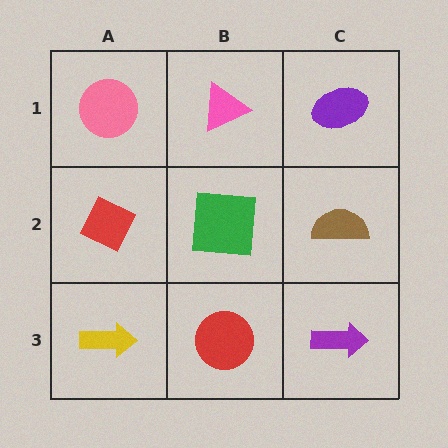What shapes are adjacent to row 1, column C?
A brown semicircle (row 2, column C), a pink triangle (row 1, column B).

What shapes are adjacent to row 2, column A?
A pink circle (row 1, column A), a yellow arrow (row 3, column A), a green square (row 2, column B).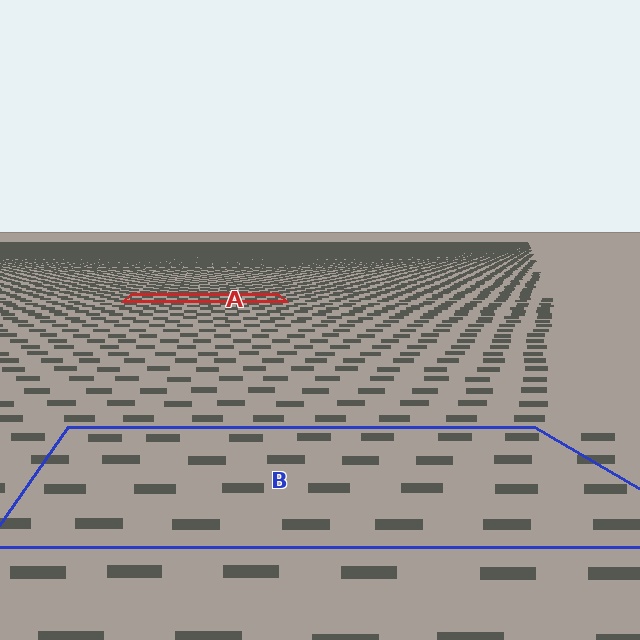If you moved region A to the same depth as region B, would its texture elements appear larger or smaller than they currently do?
They would appear larger. At a closer depth, the same texture elements are projected at a bigger on-screen size.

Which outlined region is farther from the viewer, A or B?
Region A is farther from the viewer — the texture elements inside it appear smaller and more densely packed.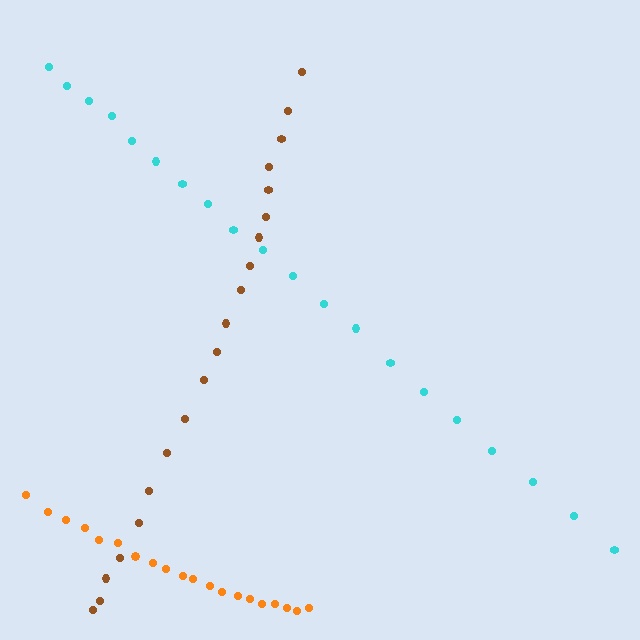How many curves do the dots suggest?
There are 3 distinct paths.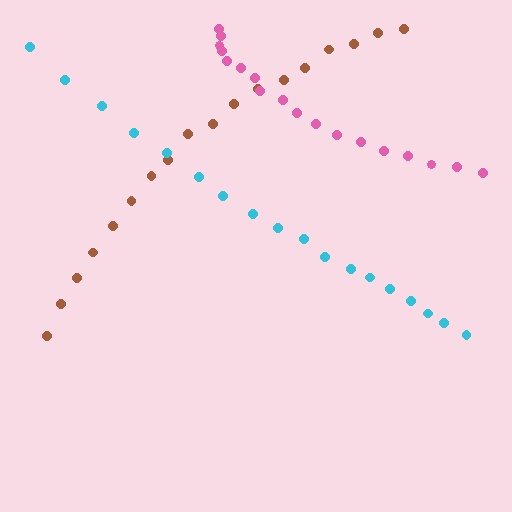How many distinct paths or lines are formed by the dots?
There are 3 distinct paths.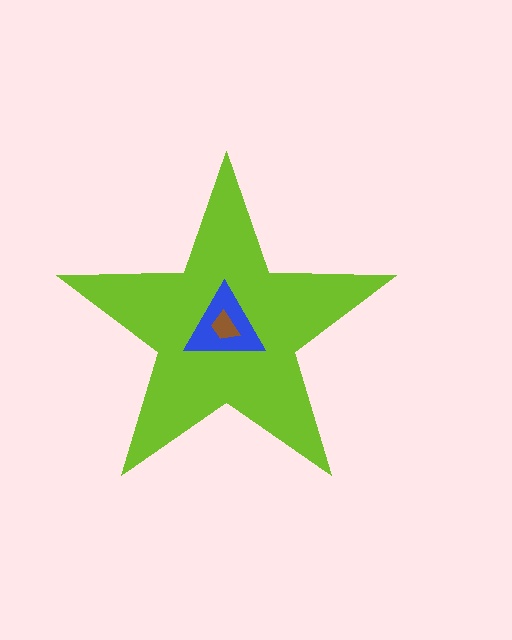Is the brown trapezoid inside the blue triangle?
Yes.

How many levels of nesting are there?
3.